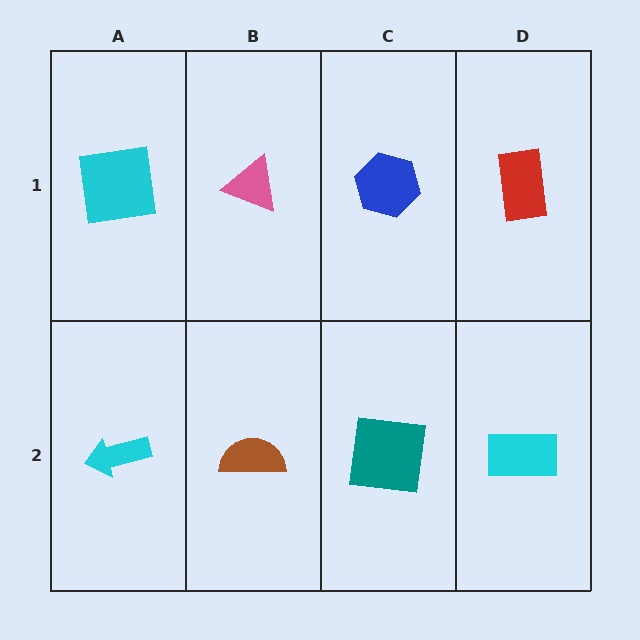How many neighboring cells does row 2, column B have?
3.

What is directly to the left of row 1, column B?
A cyan square.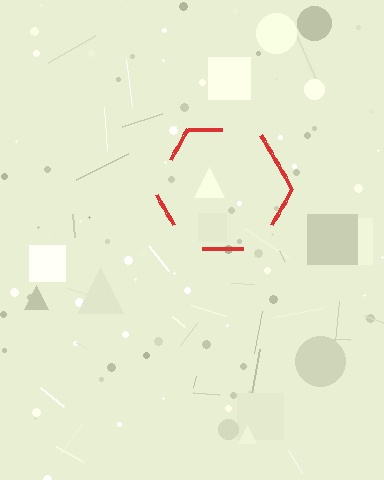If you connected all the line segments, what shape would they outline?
They would outline a hexagon.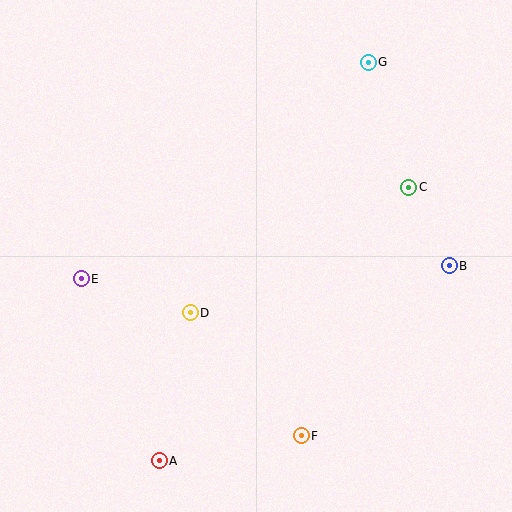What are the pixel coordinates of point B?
Point B is at (449, 266).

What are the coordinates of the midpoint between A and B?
The midpoint between A and B is at (304, 363).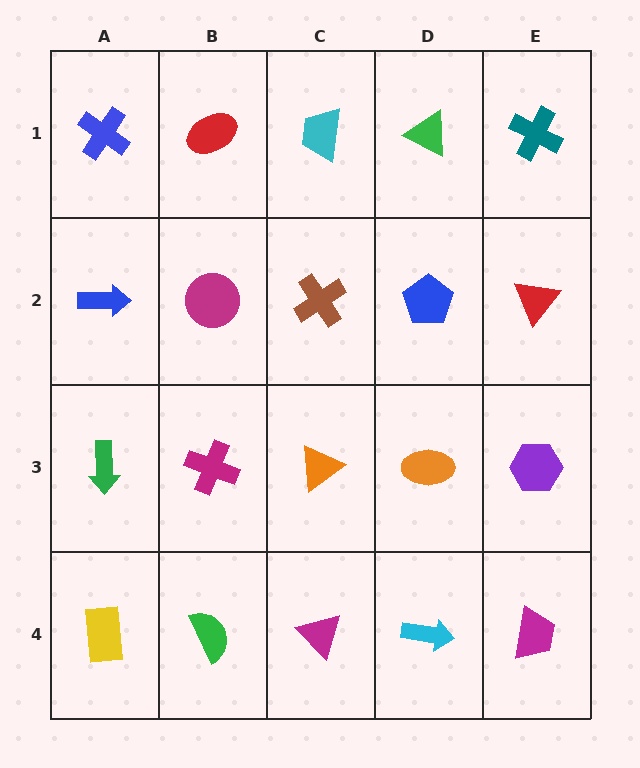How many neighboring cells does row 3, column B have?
4.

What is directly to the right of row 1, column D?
A teal cross.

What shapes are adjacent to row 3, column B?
A magenta circle (row 2, column B), a green semicircle (row 4, column B), a green arrow (row 3, column A), an orange triangle (row 3, column C).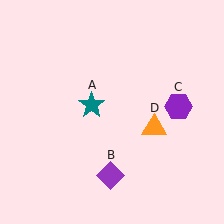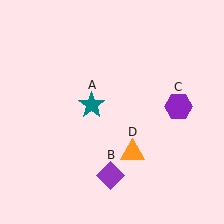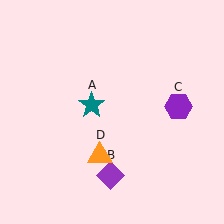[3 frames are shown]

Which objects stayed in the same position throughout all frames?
Teal star (object A) and purple diamond (object B) and purple hexagon (object C) remained stationary.